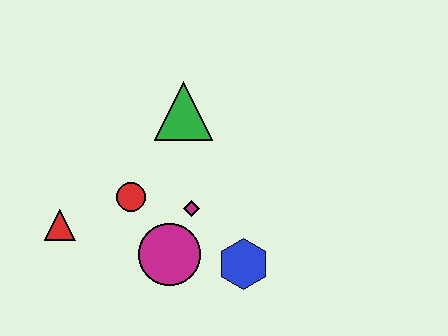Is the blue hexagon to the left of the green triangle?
No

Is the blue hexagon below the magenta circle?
Yes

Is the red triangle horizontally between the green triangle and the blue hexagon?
No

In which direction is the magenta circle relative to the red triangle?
The magenta circle is to the right of the red triangle.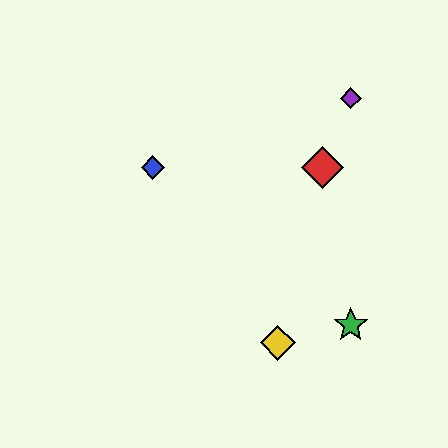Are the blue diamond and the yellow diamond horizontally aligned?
No, the blue diamond is at y≈168 and the yellow diamond is at y≈343.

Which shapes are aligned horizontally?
The red diamond, the blue diamond are aligned horizontally.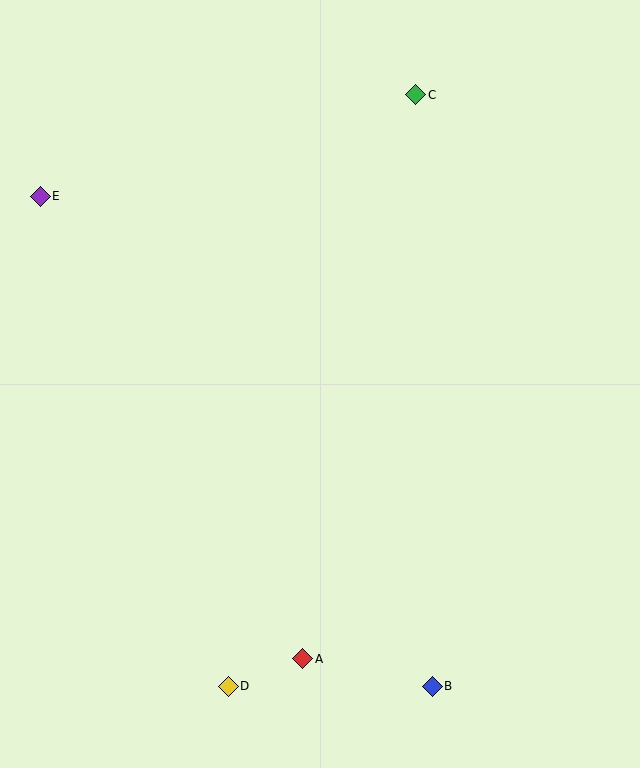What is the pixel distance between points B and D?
The distance between B and D is 204 pixels.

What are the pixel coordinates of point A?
Point A is at (302, 659).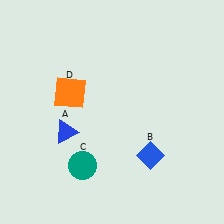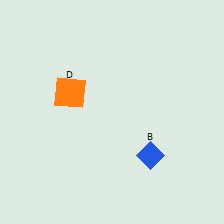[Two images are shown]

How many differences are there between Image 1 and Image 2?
There are 2 differences between the two images.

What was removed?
The blue triangle (A), the teal circle (C) were removed in Image 2.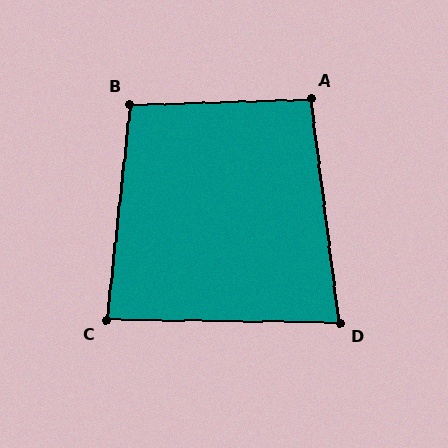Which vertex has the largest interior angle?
B, at approximately 98 degrees.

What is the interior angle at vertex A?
Approximately 96 degrees (obtuse).